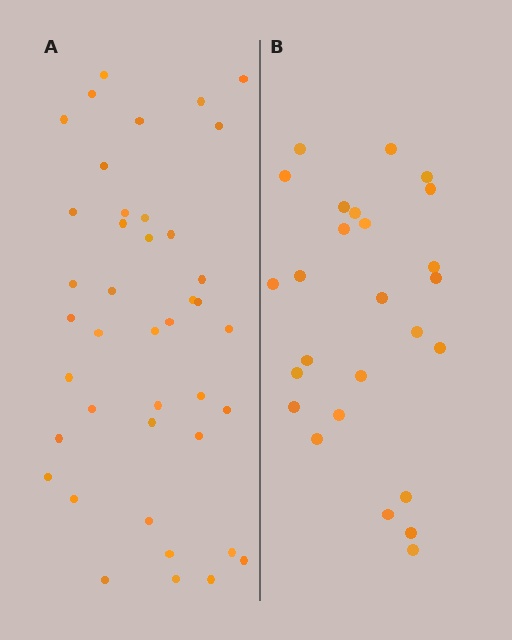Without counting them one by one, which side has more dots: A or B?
Region A (the left region) has more dots.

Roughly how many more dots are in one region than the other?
Region A has approximately 15 more dots than region B.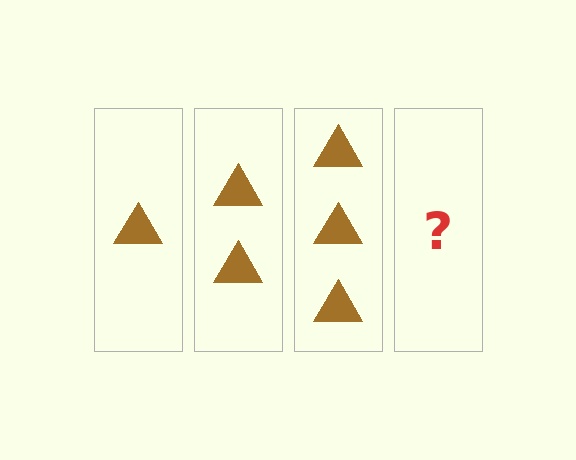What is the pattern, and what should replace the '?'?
The pattern is that each step adds one more triangle. The '?' should be 4 triangles.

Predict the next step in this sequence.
The next step is 4 triangles.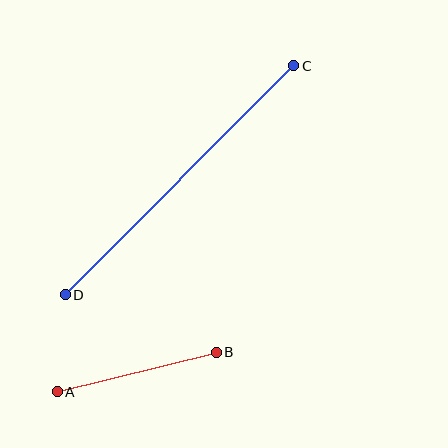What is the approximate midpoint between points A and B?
The midpoint is at approximately (137, 372) pixels.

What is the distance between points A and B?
The distance is approximately 164 pixels.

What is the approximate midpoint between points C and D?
The midpoint is at approximately (179, 180) pixels.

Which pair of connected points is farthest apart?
Points C and D are farthest apart.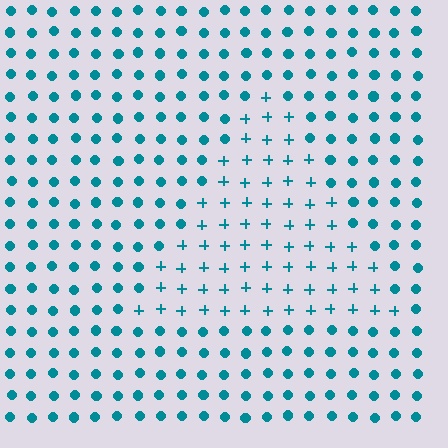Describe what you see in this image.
The image is filled with small teal elements arranged in a uniform grid. A triangle-shaped region contains plus signs, while the surrounding area contains circles. The boundary is defined purely by the change in element shape.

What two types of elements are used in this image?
The image uses plus signs inside the triangle region and circles outside it.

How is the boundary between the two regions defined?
The boundary is defined by a change in element shape: plus signs inside vs. circles outside. All elements share the same color and spacing.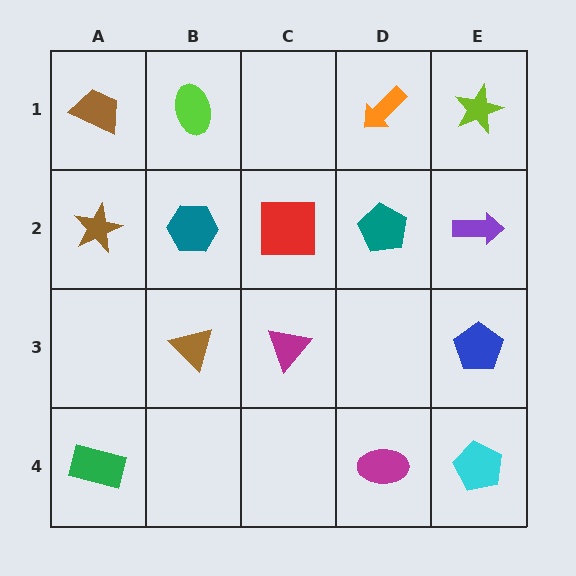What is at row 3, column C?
A magenta triangle.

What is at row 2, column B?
A teal hexagon.